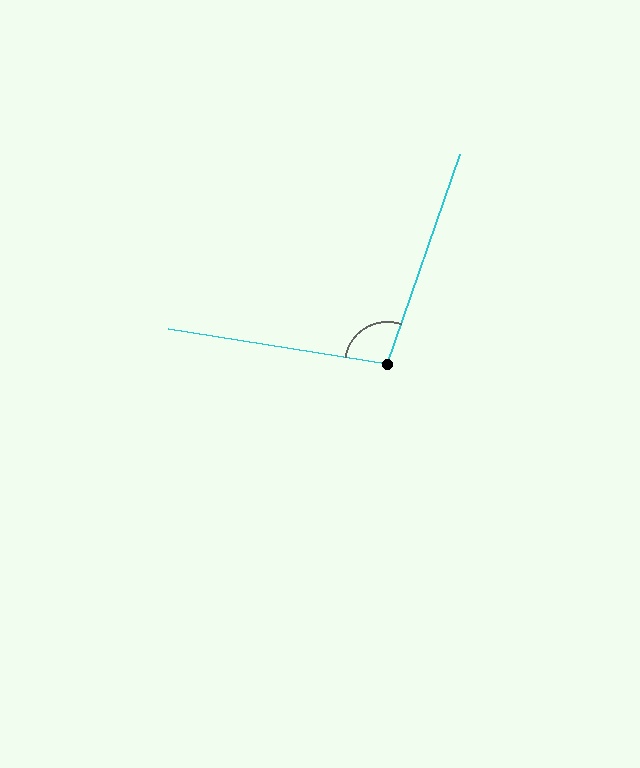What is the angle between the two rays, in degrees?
Approximately 100 degrees.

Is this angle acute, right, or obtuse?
It is obtuse.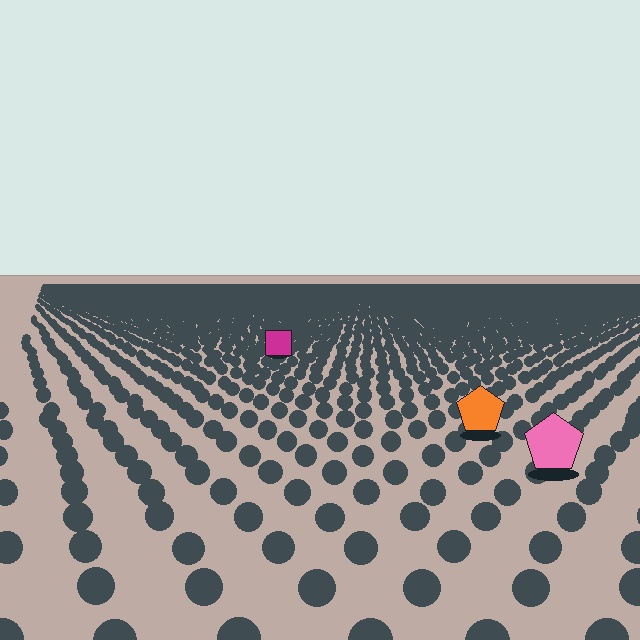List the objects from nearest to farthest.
From nearest to farthest: the pink pentagon, the orange pentagon, the magenta square.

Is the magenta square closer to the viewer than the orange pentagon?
No. The orange pentagon is closer — you can tell from the texture gradient: the ground texture is coarser near it.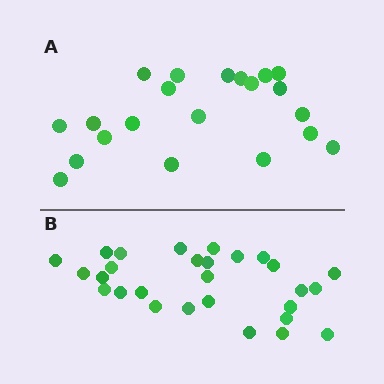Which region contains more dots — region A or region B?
Region B (the bottom region) has more dots.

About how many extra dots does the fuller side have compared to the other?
Region B has roughly 8 or so more dots than region A.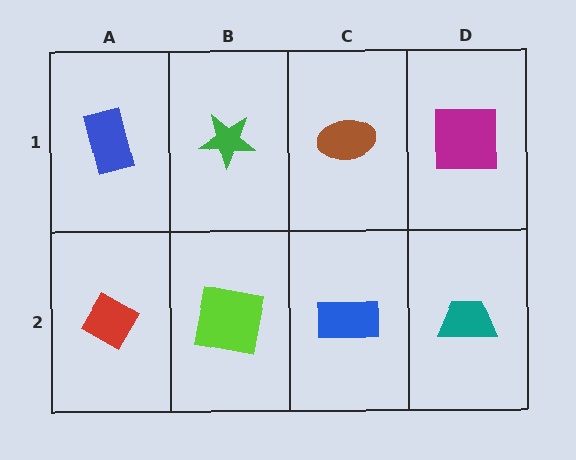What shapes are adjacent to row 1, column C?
A blue rectangle (row 2, column C), a green star (row 1, column B), a magenta square (row 1, column D).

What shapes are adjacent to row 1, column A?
A red diamond (row 2, column A), a green star (row 1, column B).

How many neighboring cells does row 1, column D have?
2.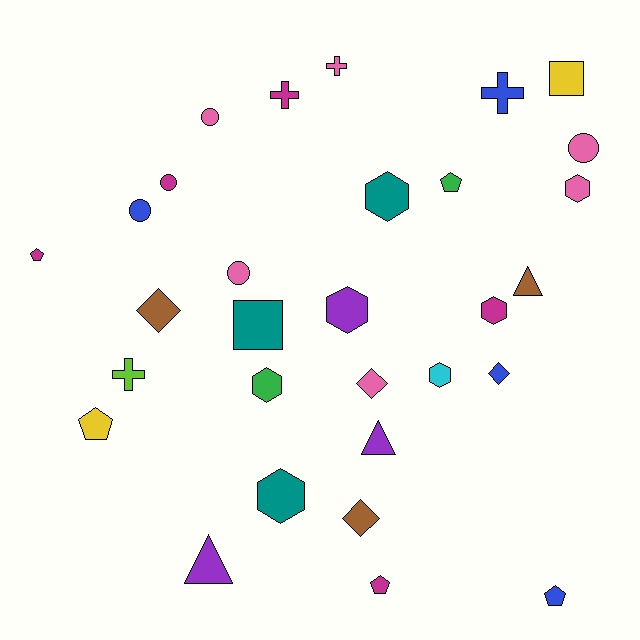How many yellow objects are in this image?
There are 2 yellow objects.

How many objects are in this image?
There are 30 objects.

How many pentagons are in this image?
There are 5 pentagons.